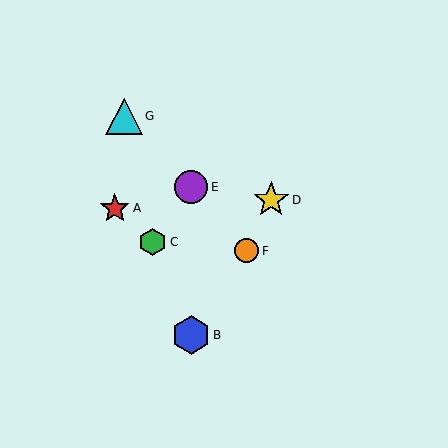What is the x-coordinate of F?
Object F is at x≈246.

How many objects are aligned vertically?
2 objects (B, E) are aligned vertically.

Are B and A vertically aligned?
No, B is at x≈191 and A is at x≈115.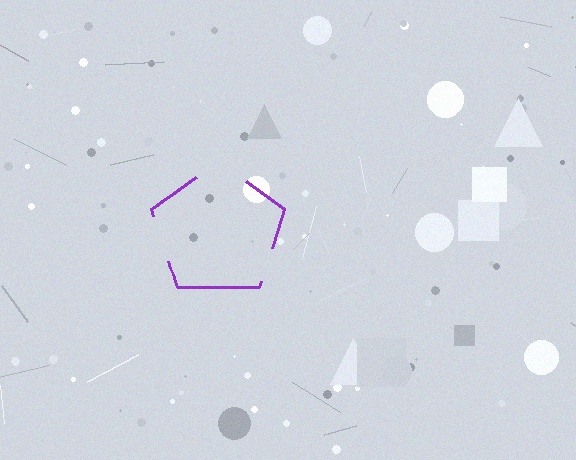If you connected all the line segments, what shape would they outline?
They would outline a pentagon.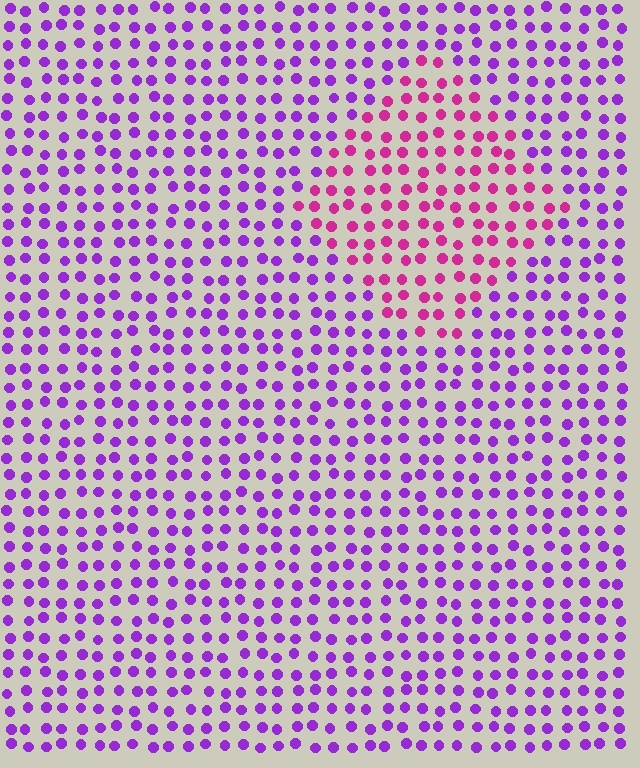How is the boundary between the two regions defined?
The boundary is defined purely by a slight shift in hue (about 42 degrees). Spacing, size, and orientation are identical on both sides.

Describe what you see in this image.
The image is filled with small purple elements in a uniform arrangement. A diamond-shaped region is visible where the elements are tinted to a slightly different hue, forming a subtle color boundary.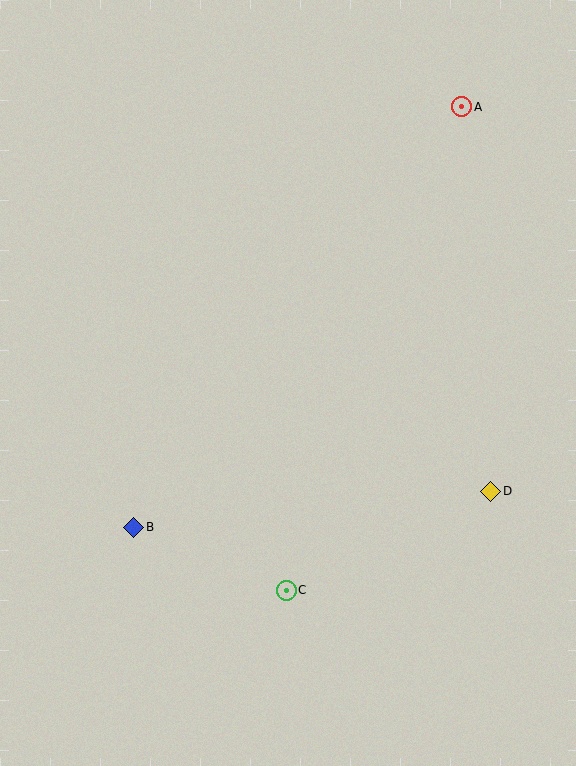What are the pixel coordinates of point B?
Point B is at (134, 527).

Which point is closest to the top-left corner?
Point A is closest to the top-left corner.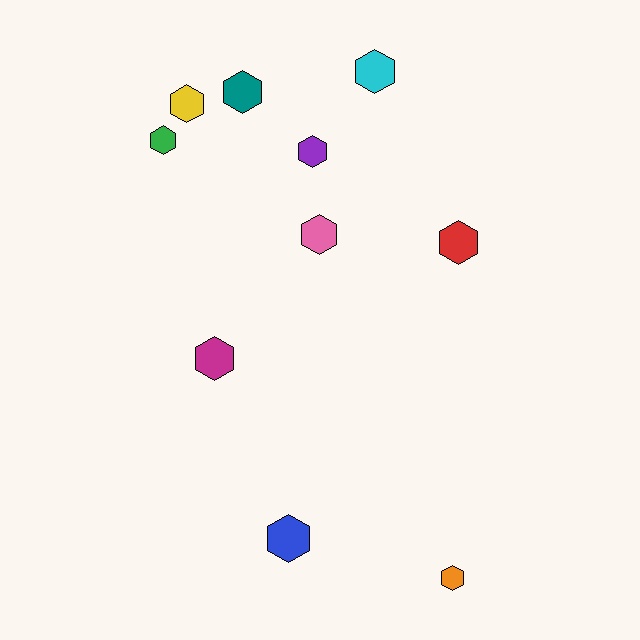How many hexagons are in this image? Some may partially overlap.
There are 10 hexagons.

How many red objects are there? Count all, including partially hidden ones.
There is 1 red object.